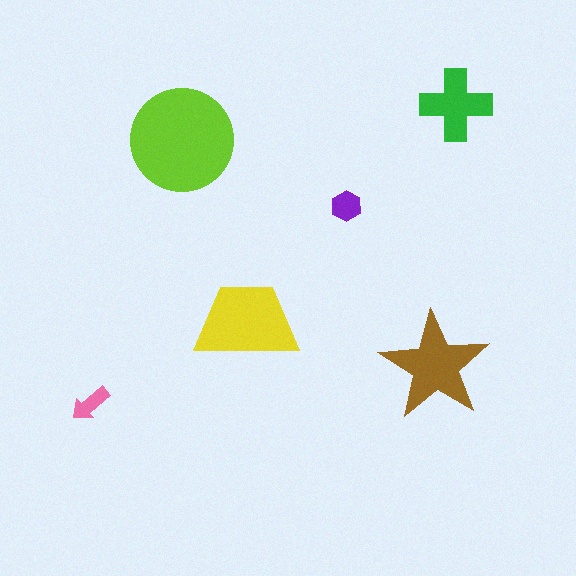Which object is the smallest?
The pink arrow.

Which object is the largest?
The lime circle.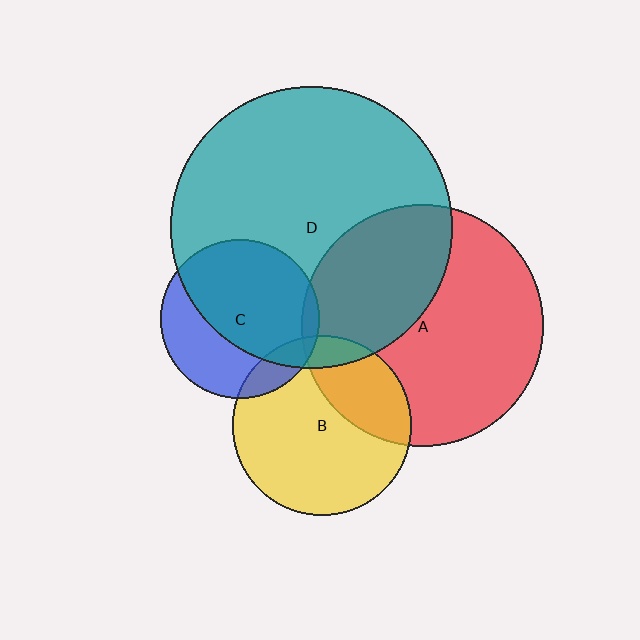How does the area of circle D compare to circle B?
Approximately 2.5 times.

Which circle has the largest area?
Circle D (teal).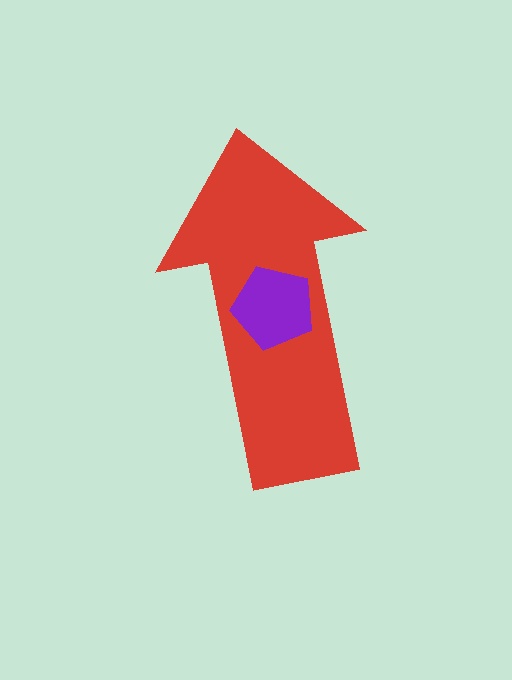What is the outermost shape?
The red arrow.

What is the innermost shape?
The purple pentagon.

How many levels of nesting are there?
2.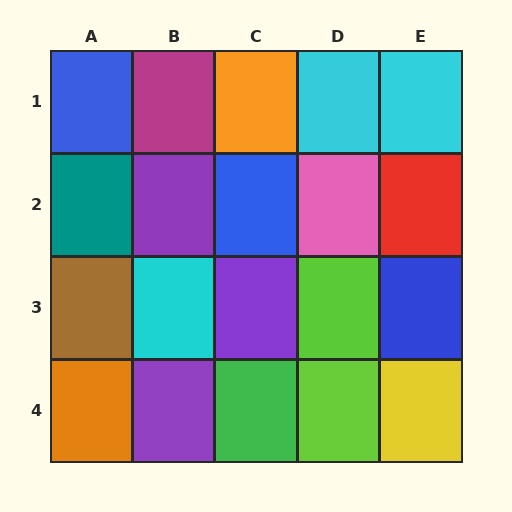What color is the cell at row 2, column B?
Purple.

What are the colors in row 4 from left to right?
Orange, purple, green, lime, yellow.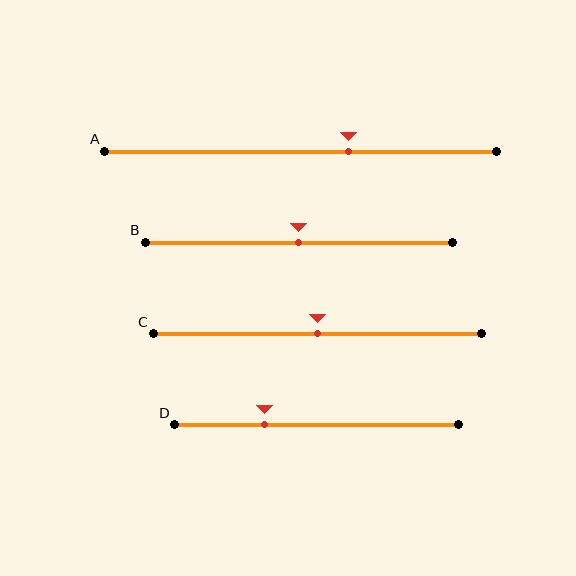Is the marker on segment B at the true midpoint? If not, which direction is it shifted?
Yes, the marker on segment B is at the true midpoint.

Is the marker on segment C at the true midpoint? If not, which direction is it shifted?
Yes, the marker on segment C is at the true midpoint.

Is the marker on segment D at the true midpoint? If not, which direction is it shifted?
No, the marker on segment D is shifted to the left by about 18% of the segment length.